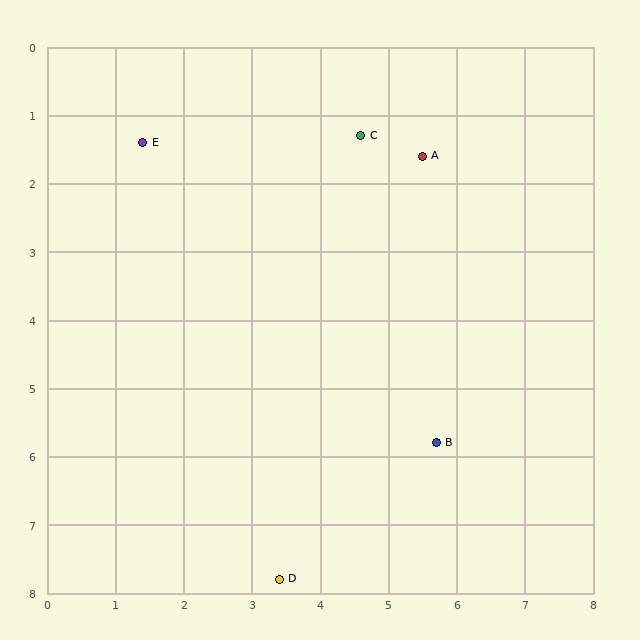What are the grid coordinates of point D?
Point D is at approximately (3.4, 7.8).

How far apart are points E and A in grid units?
Points E and A are about 4.1 grid units apart.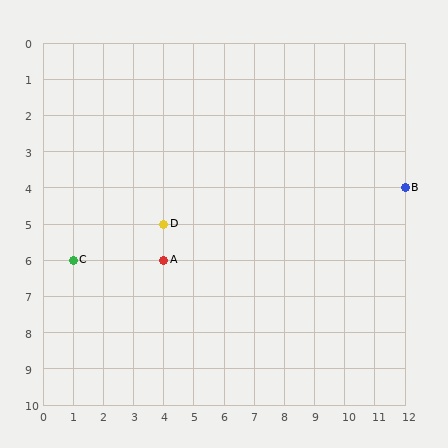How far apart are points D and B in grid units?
Points D and B are 8 columns and 1 row apart (about 8.1 grid units diagonally).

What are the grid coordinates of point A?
Point A is at grid coordinates (4, 6).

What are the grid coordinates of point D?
Point D is at grid coordinates (4, 5).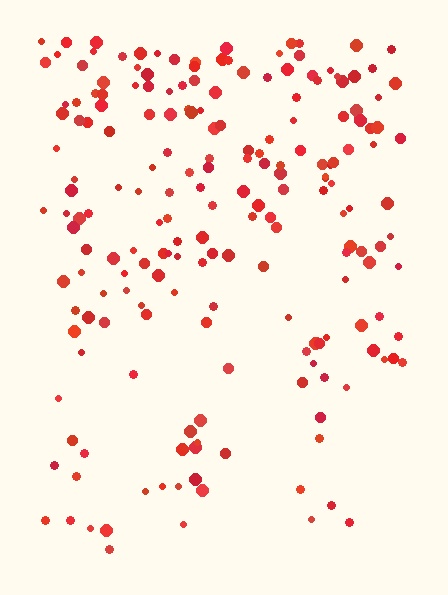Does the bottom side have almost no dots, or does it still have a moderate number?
Still a moderate number, just noticeably fewer than the top.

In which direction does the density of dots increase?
From bottom to top, with the top side densest.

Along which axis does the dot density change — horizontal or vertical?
Vertical.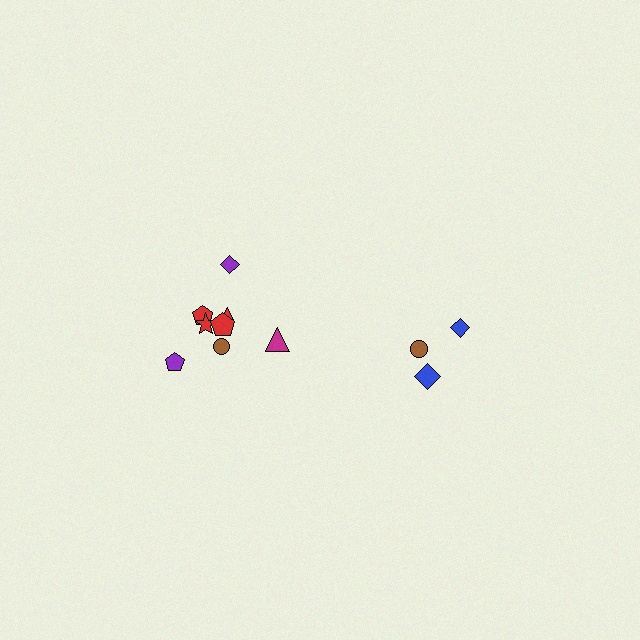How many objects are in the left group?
There are 8 objects.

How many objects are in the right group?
There are 3 objects.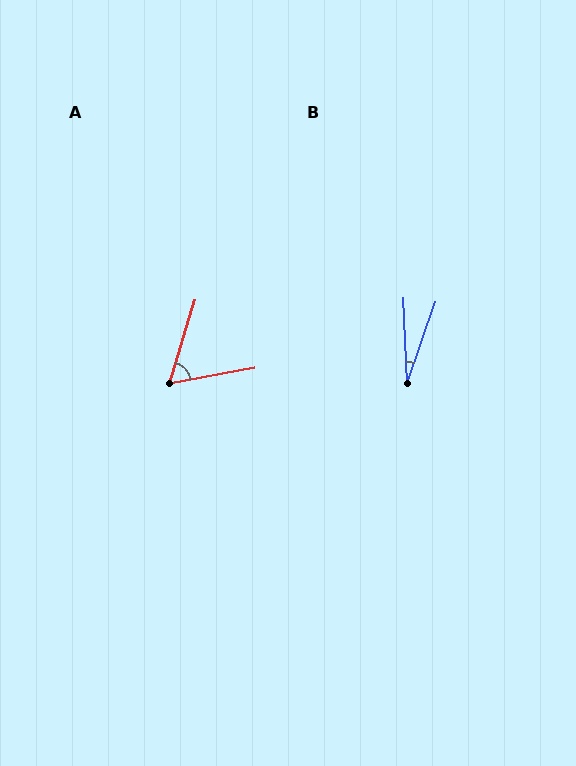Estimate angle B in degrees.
Approximately 22 degrees.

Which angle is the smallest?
B, at approximately 22 degrees.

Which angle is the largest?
A, at approximately 63 degrees.